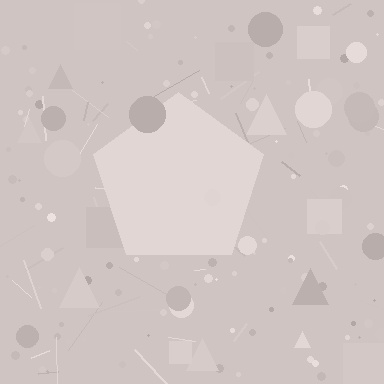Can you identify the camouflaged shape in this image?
The camouflaged shape is a pentagon.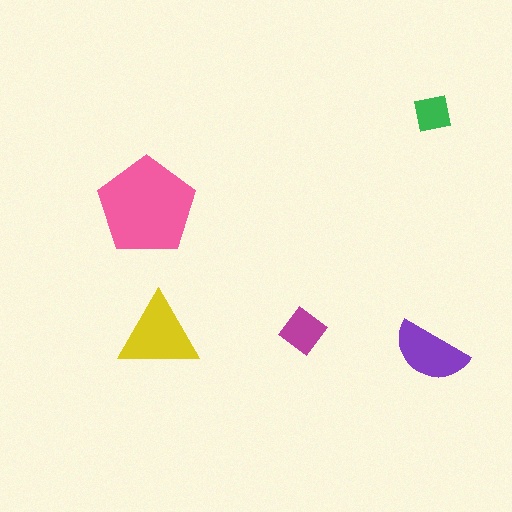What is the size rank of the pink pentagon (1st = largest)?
1st.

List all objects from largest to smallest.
The pink pentagon, the yellow triangle, the purple semicircle, the magenta diamond, the green square.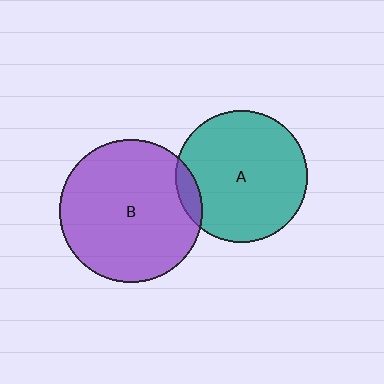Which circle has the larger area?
Circle B (purple).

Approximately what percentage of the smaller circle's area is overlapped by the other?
Approximately 10%.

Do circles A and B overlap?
Yes.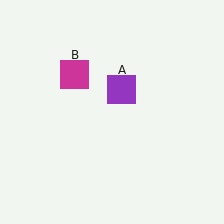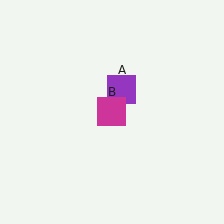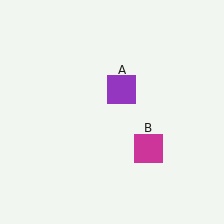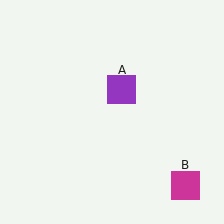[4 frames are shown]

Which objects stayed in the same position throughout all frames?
Purple square (object A) remained stationary.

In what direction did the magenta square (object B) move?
The magenta square (object B) moved down and to the right.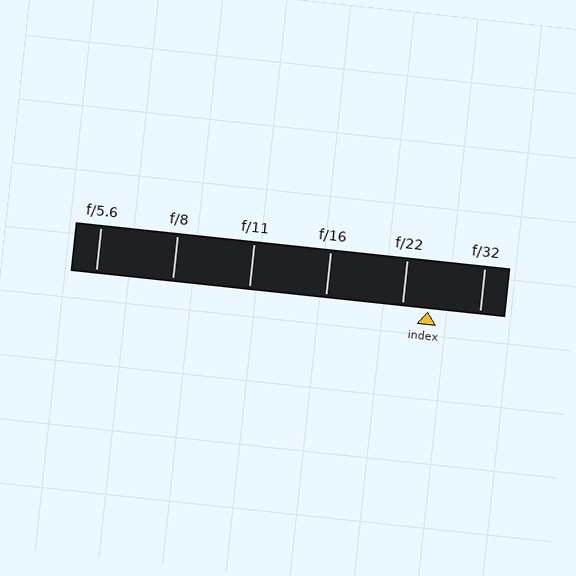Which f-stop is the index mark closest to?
The index mark is closest to f/22.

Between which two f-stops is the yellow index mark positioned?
The index mark is between f/22 and f/32.